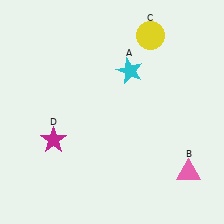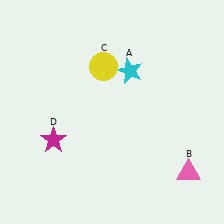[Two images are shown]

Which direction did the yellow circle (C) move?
The yellow circle (C) moved left.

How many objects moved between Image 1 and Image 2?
1 object moved between the two images.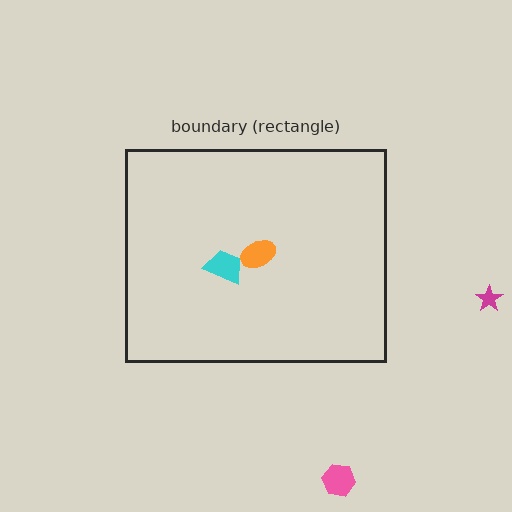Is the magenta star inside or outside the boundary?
Outside.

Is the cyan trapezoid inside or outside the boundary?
Inside.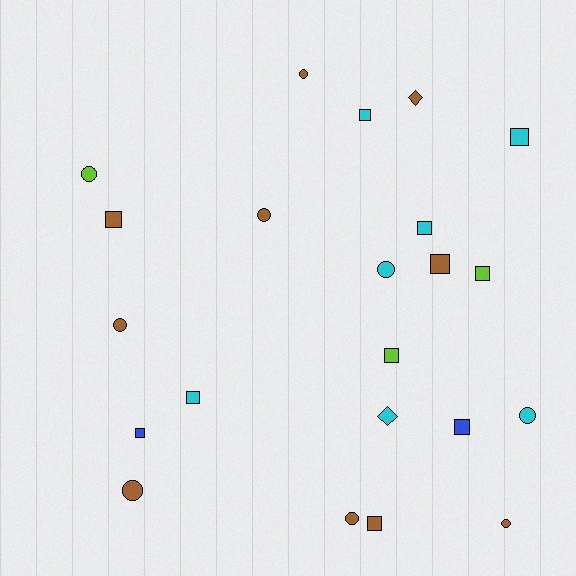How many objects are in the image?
There are 22 objects.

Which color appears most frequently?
Brown, with 10 objects.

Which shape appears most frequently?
Square, with 11 objects.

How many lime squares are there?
There are 2 lime squares.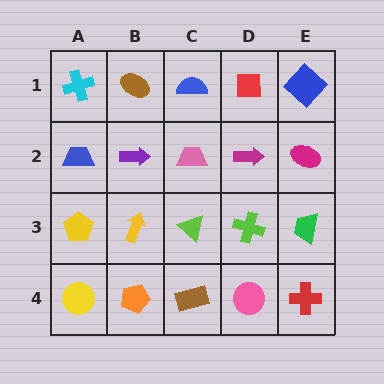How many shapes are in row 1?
5 shapes.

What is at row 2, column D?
A magenta arrow.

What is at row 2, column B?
A purple arrow.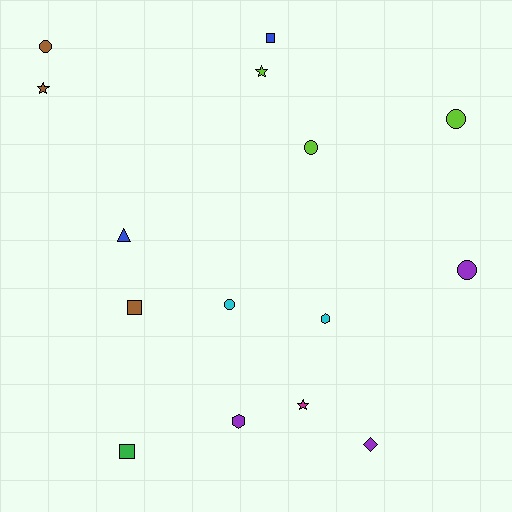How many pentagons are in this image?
There are no pentagons.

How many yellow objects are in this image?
There are no yellow objects.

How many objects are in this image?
There are 15 objects.